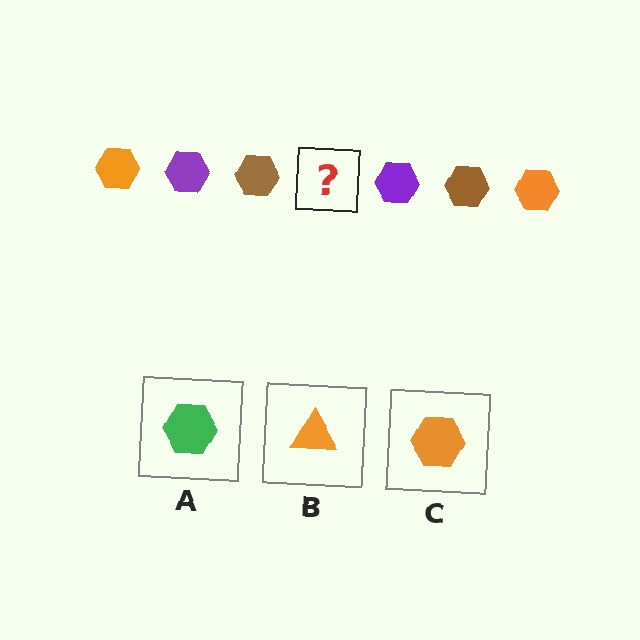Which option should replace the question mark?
Option C.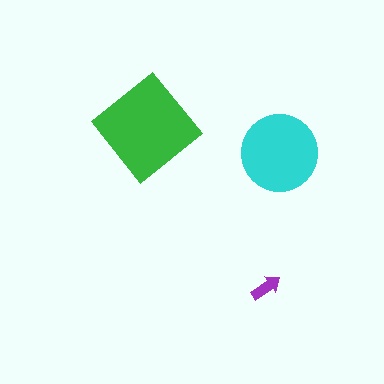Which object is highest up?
The green diamond is topmost.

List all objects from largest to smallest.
The green diamond, the cyan circle, the purple arrow.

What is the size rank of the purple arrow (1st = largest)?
3rd.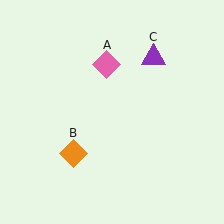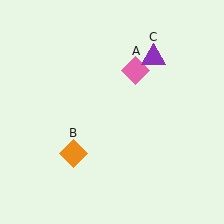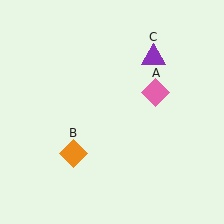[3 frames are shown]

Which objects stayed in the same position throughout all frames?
Orange diamond (object B) and purple triangle (object C) remained stationary.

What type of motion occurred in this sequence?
The pink diamond (object A) rotated clockwise around the center of the scene.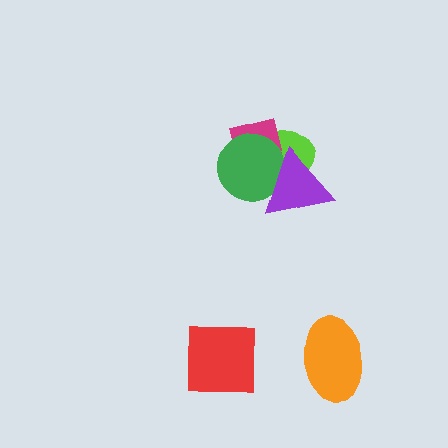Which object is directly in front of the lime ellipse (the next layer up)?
The magenta square is directly in front of the lime ellipse.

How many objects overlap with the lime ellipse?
3 objects overlap with the lime ellipse.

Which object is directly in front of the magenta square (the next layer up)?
The green circle is directly in front of the magenta square.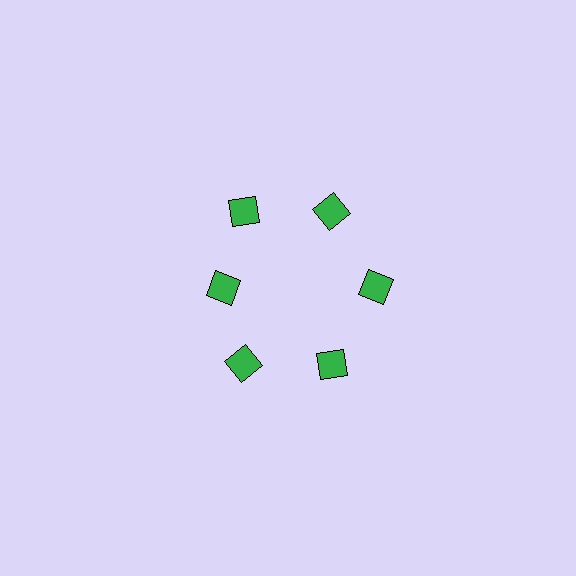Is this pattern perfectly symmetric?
No. The 6 green diamonds are arranged in a ring, but one element near the 9 o'clock position is pulled inward toward the center, breaking the 6-fold rotational symmetry.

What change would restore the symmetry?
The symmetry would be restored by moving it outward, back onto the ring so that all 6 diamonds sit at equal angles and equal distance from the center.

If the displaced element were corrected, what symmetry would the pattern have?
It would have 6-fold rotational symmetry — the pattern would map onto itself every 60 degrees.